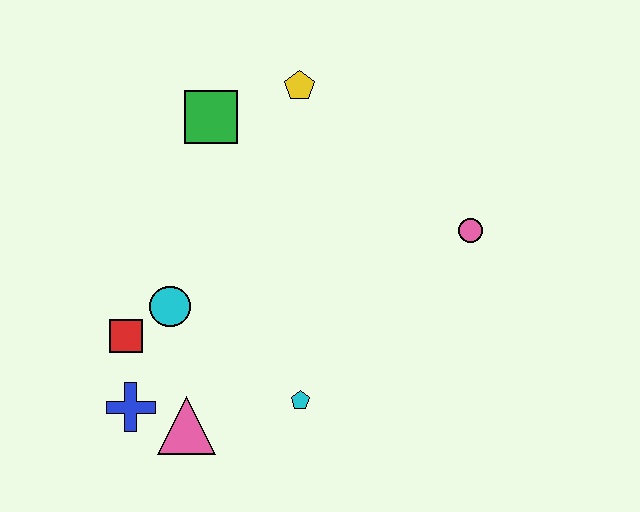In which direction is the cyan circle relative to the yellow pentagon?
The cyan circle is below the yellow pentagon.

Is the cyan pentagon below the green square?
Yes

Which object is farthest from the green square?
The pink triangle is farthest from the green square.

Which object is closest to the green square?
The yellow pentagon is closest to the green square.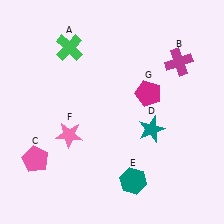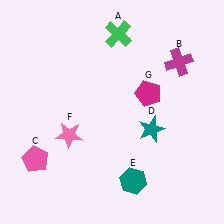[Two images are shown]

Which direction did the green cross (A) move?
The green cross (A) moved right.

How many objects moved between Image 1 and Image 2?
1 object moved between the two images.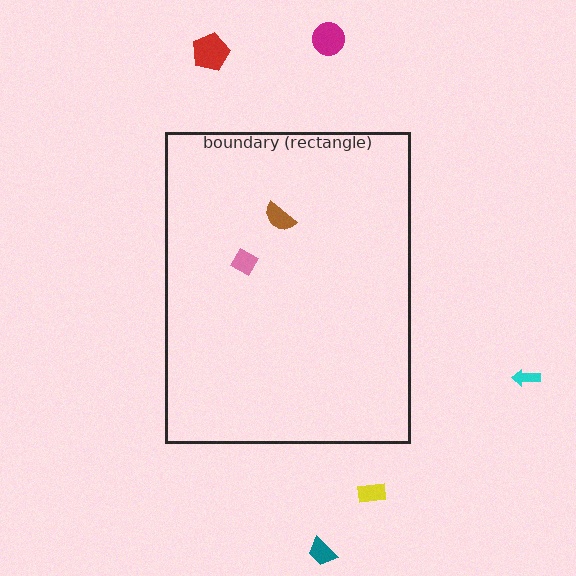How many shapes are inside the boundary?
2 inside, 5 outside.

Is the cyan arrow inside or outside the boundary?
Outside.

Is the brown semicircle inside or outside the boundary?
Inside.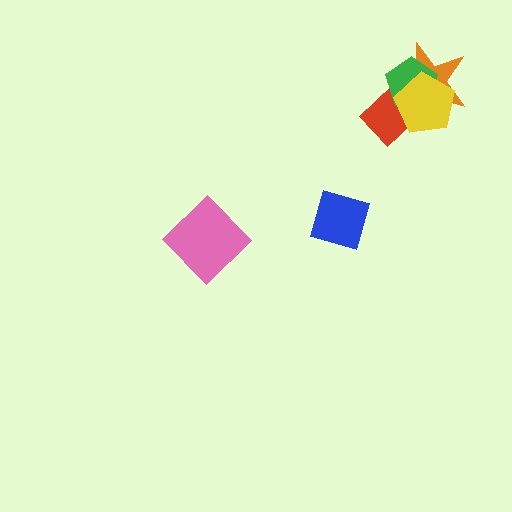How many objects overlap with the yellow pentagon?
3 objects overlap with the yellow pentagon.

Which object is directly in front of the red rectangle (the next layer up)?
The orange star is directly in front of the red rectangle.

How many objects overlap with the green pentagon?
3 objects overlap with the green pentagon.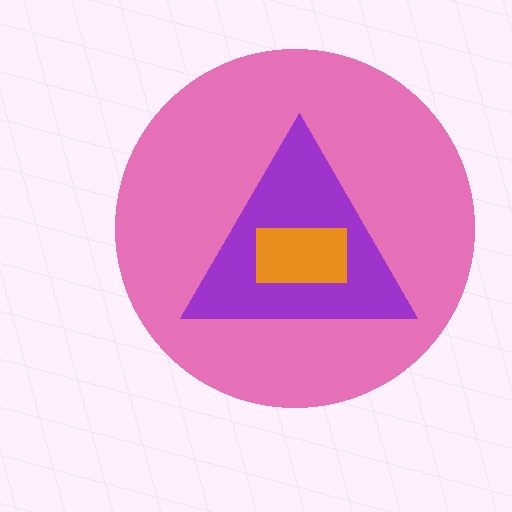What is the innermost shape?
The orange rectangle.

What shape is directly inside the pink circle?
The purple triangle.